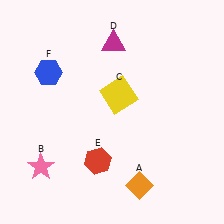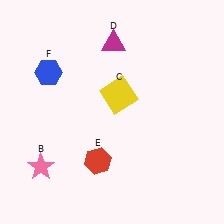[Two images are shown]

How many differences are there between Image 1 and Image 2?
There is 1 difference between the two images.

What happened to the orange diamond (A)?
The orange diamond (A) was removed in Image 2. It was in the bottom-right area of Image 1.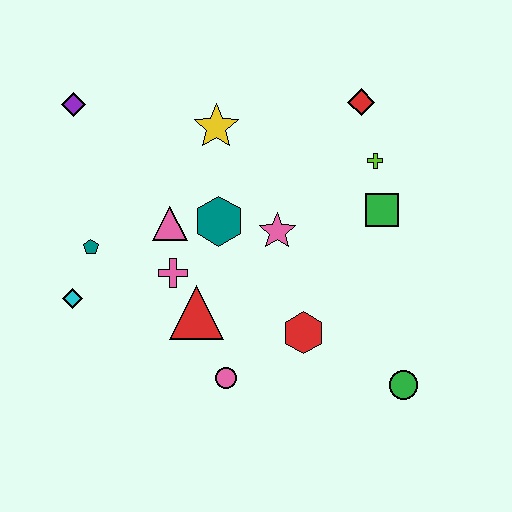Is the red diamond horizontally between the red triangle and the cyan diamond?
No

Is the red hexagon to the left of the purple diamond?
No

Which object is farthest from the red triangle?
The red diamond is farthest from the red triangle.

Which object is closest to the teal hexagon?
The pink triangle is closest to the teal hexagon.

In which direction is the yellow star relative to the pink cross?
The yellow star is above the pink cross.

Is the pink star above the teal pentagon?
Yes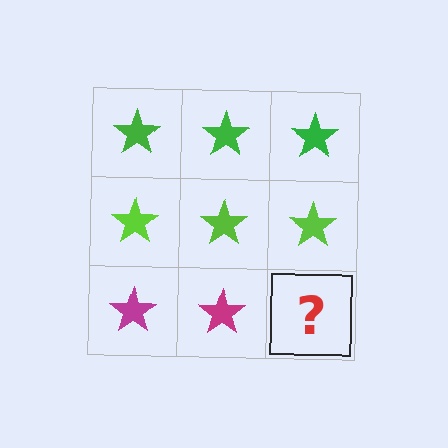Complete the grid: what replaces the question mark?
The question mark should be replaced with a magenta star.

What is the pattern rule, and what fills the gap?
The rule is that each row has a consistent color. The gap should be filled with a magenta star.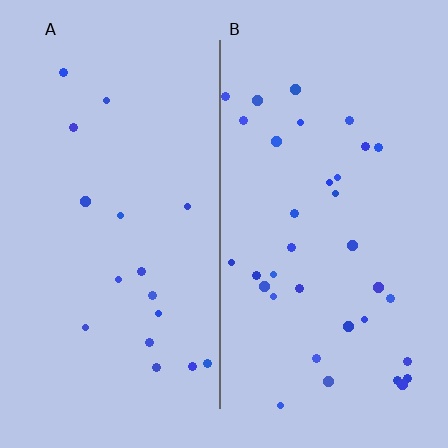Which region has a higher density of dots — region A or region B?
B (the right).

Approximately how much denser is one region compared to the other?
Approximately 2.0× — region B over region A.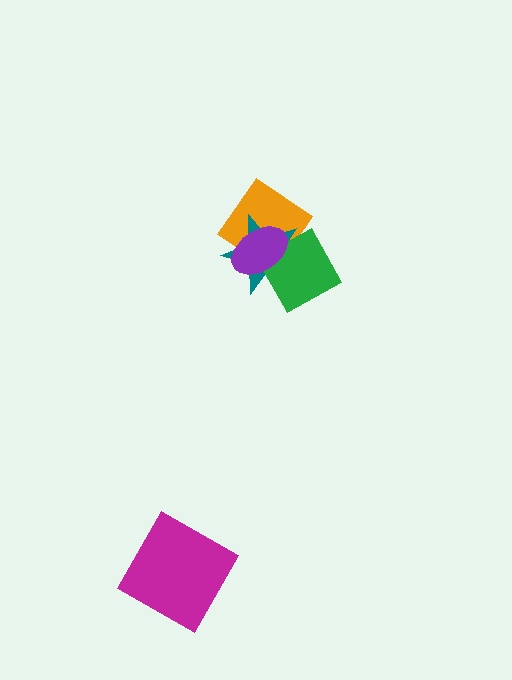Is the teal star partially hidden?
Yes, it is partially covered by another shape.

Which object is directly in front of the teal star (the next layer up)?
The green diamond is directly in front of the teal star.